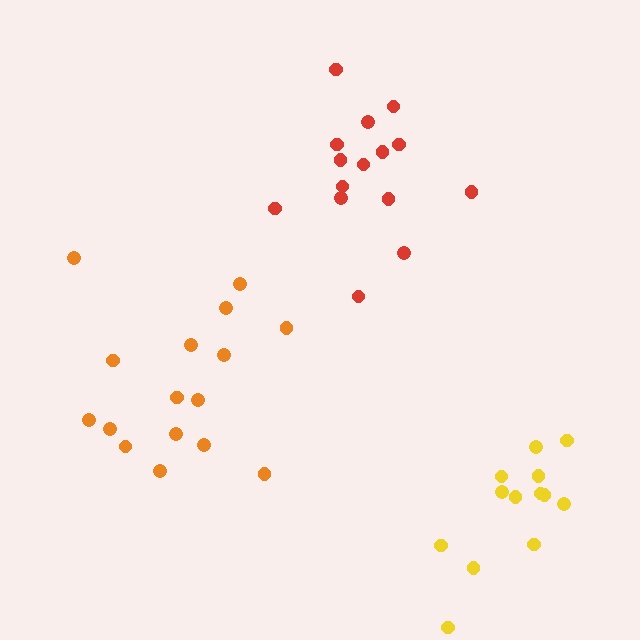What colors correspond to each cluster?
The clusters are colored: orange, yellow, red.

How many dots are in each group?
Group 1: 16 dots, Group 2: 13 dots, Group 3: 15 dots (44 total).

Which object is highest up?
The red cluster is topmost.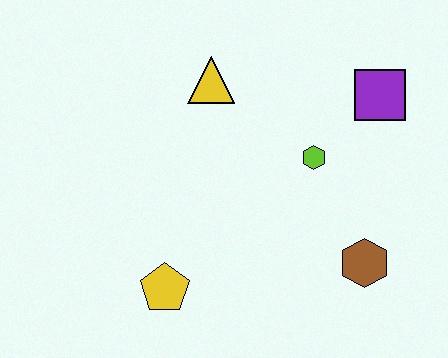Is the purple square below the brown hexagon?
No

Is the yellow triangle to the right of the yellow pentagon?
Yes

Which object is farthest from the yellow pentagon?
The purple square is farthest from the yellow pentagon.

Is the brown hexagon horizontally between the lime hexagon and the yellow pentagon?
No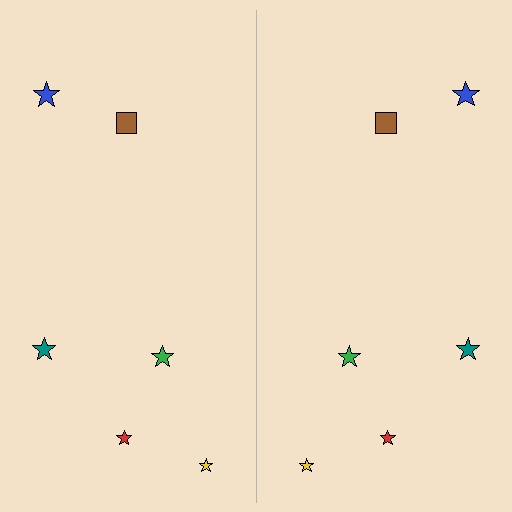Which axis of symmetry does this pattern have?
The pattern has a vertical axis of symmetry running through the center of the image.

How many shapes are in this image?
There are 12 shapes in this image.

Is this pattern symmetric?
Yes, this pattern has bilateral (reflection) symmetry.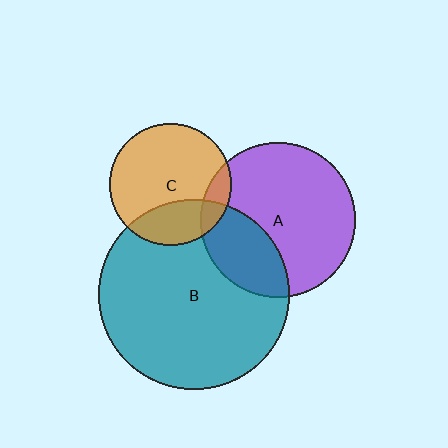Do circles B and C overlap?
Yes.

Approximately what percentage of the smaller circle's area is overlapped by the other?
Approximately 25%.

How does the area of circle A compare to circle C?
Approximately 1.6 times.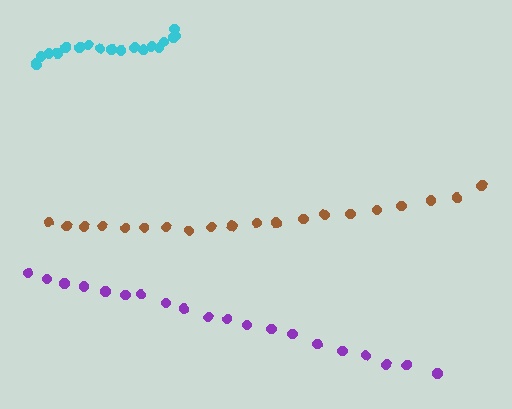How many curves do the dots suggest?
There are 3 distinct paths.